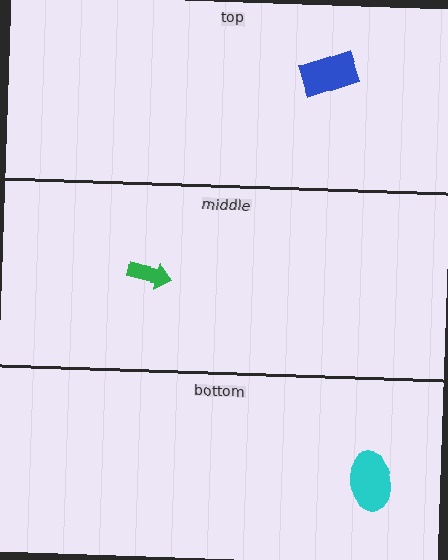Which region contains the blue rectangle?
The top region.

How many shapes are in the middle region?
1.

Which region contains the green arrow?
The middle region.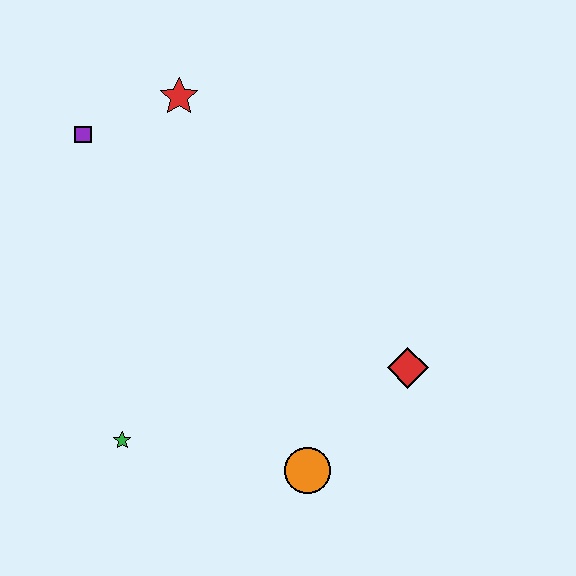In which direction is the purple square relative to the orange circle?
The purple square is above the orange circle.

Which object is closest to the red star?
The purple square is closest to the red star.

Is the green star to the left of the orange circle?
Yes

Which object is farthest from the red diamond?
The purple square is farthest from the red diamond.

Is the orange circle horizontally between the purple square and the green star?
No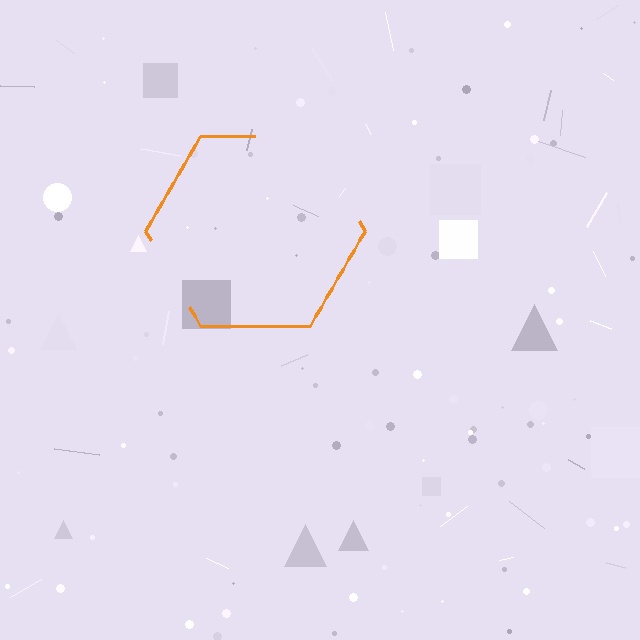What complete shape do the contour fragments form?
The contour fragments form a hexagon.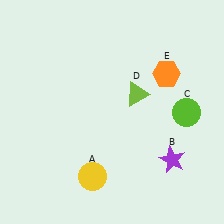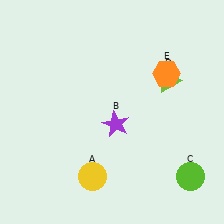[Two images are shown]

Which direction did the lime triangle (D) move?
The lime triangle (D) moved right.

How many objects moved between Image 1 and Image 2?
3 objects moved between the two images.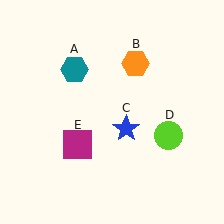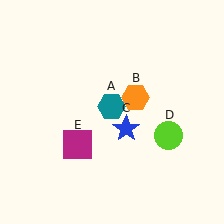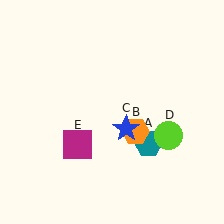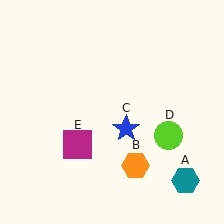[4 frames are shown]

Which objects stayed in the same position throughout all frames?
Blue star (object C) and lime circle (object D) and magenta square (object E) remained stationary.